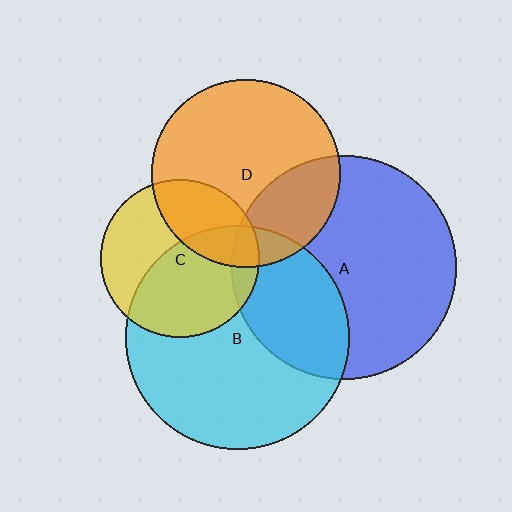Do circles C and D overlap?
Yes.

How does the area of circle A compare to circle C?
Approximately 2.0 times.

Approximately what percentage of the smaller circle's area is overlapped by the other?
Approximately 30%.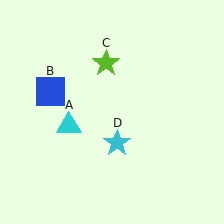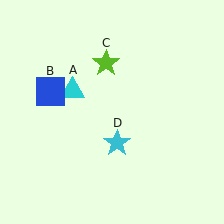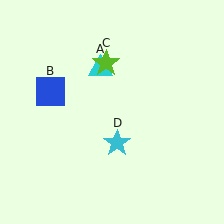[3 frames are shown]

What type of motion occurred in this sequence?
The cyan triangle (object A) rotated clockwise around the center of the scene.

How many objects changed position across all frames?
1 object changed position: cyan triangle (object A).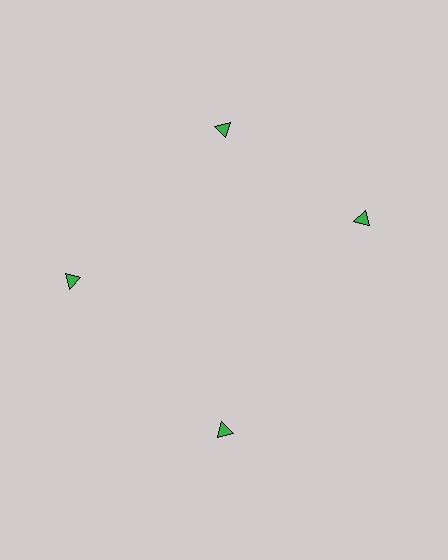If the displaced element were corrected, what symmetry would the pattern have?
It would have 4-fold rotational symmetry — the pattern would map onto itself every 90 degrees.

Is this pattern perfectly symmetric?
No. The 4 green triangles are arranged in a ring, but one element near the 3 o'clock position is rotated out of alignment along the ring, breaking the 4-fold rotational symmetry.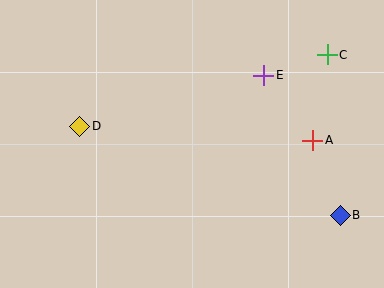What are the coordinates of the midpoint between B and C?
The midpoint between B and C is at (334, 135).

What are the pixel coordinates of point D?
Point D is at (80, 126).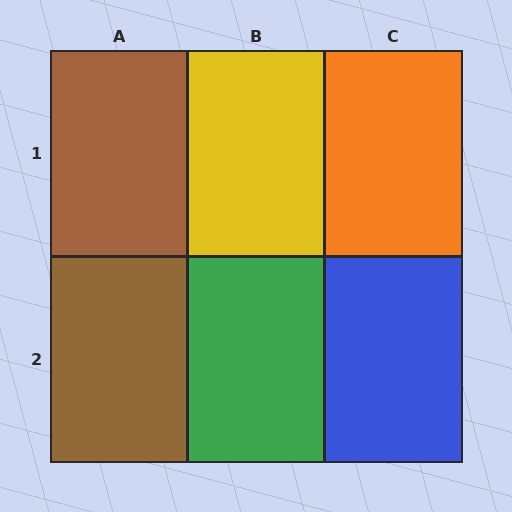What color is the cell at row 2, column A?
Brown.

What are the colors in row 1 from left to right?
Brown, yellow, orange.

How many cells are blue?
1 cell is blue.